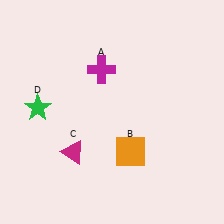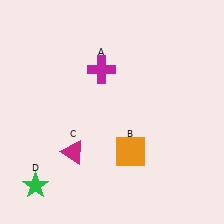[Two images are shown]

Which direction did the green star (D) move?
The green star (D) moved down.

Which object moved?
The green star (D) moved down.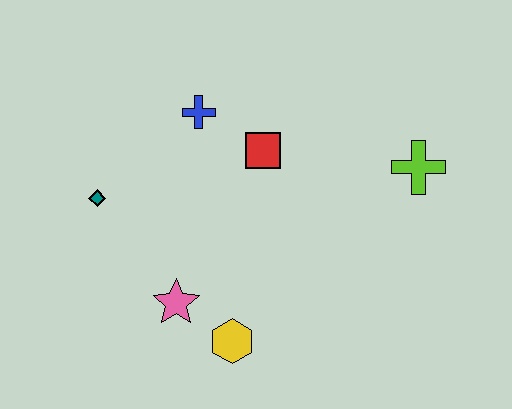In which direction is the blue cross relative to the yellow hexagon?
The blue cross is above the yellow hexagon.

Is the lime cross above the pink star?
Yes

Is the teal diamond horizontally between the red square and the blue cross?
No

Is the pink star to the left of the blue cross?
Yes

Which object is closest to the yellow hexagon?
The pink star is closest to the yellow hexagon.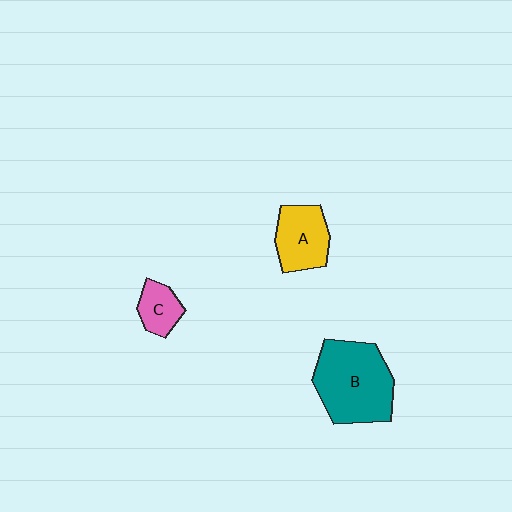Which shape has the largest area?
Shape B (teal).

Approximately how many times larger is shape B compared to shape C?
Approximately 3.0 times.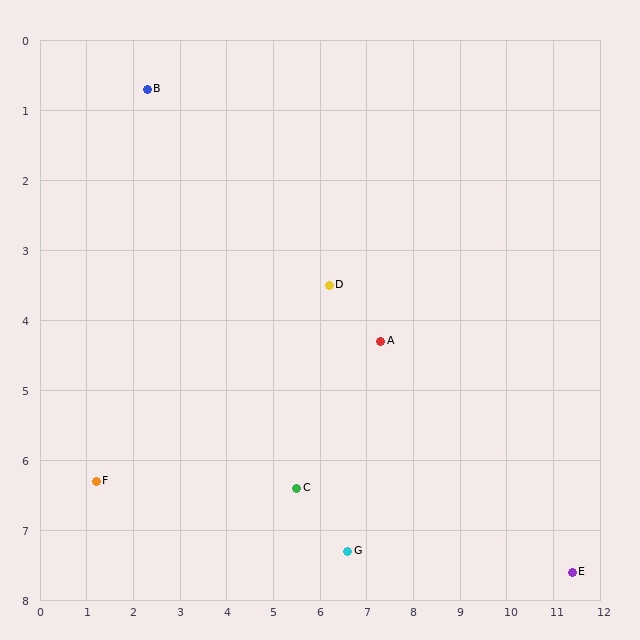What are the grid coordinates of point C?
Point C is at approximately (5.5, 6.4).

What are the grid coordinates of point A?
Point A is at approximately (7.3, 4.3).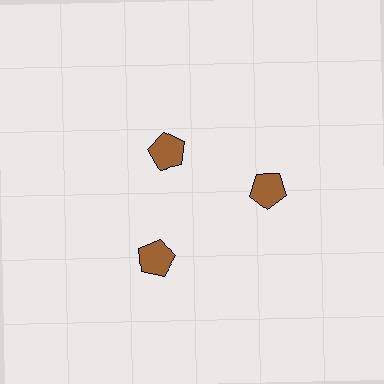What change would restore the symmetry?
The symmetry would be restored by moving it outward, back onto the ring so that all 3 pentagons sit at equal angles and equal distance from the center.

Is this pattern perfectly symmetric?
No. The 3 brown pentagons are arranged in a ring, but one element near the 11 o'clock position is pulled inward toward the center, breaking the 3-fold rotational symmetry.